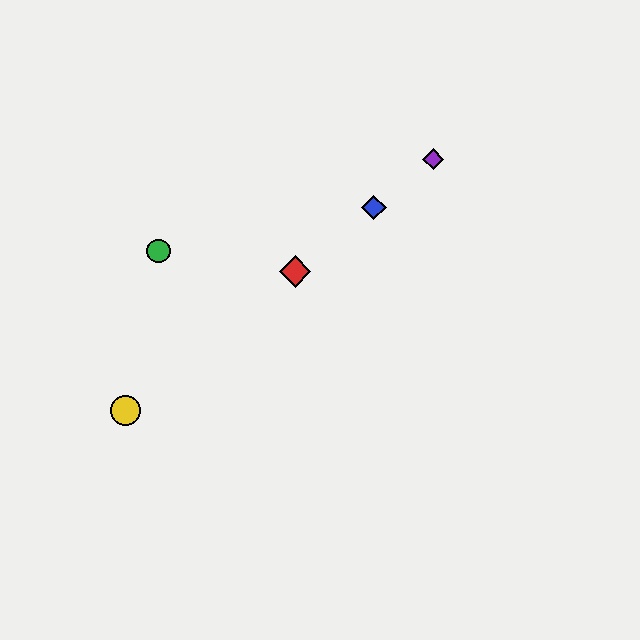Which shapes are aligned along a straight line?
The red diamond, the blue diamond, the yellow circle, the purple diamond are aligned along a straight line.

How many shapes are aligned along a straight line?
4 shapes (the red diamond, the blue diamond, the yellow circle, the purple diamond) are aligned along a straight line.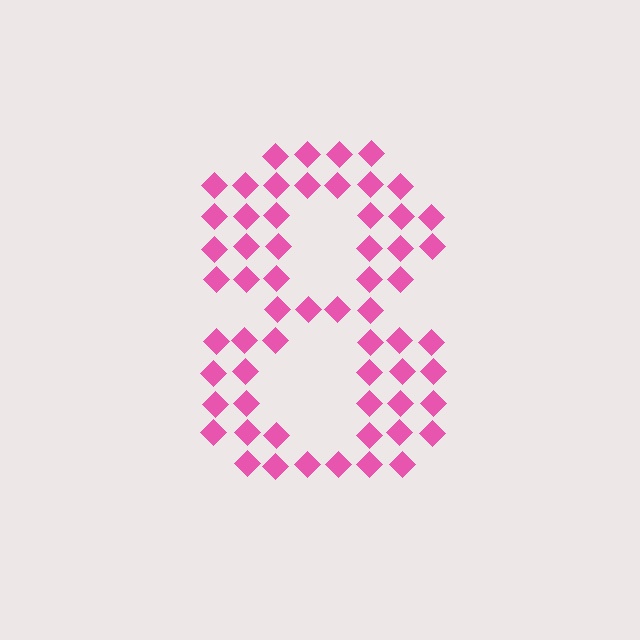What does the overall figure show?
The overall figure shows the digit 8.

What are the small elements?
The small elements are diamonds.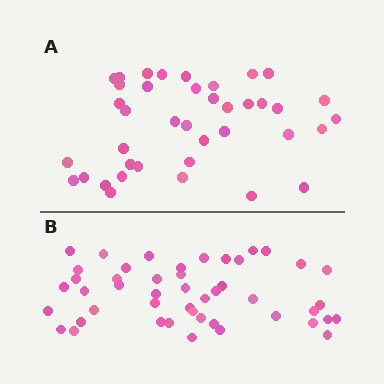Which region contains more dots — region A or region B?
Region B (the bottom region) has more dots.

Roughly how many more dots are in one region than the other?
Region B has roughly 8 or so more dots than region A.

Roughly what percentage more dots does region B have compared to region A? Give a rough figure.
About 20% more.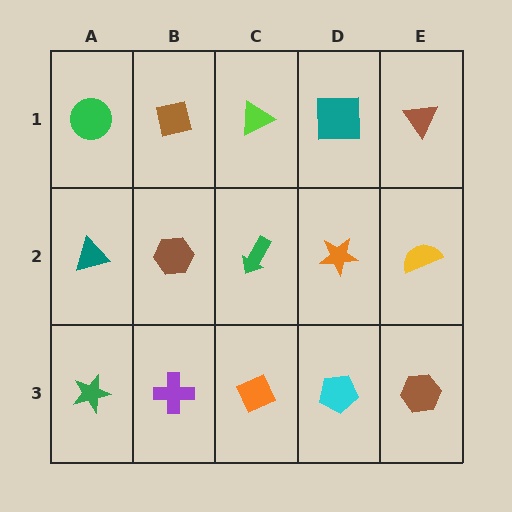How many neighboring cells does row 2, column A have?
3.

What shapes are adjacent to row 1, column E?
A yellow semicircle (row 2, column E), a teal square (row 1, column D).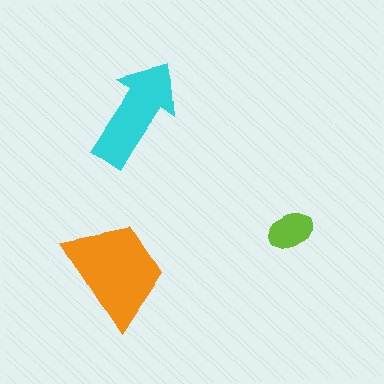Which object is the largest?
The orange trapezoid.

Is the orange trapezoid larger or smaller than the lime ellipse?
Larger.